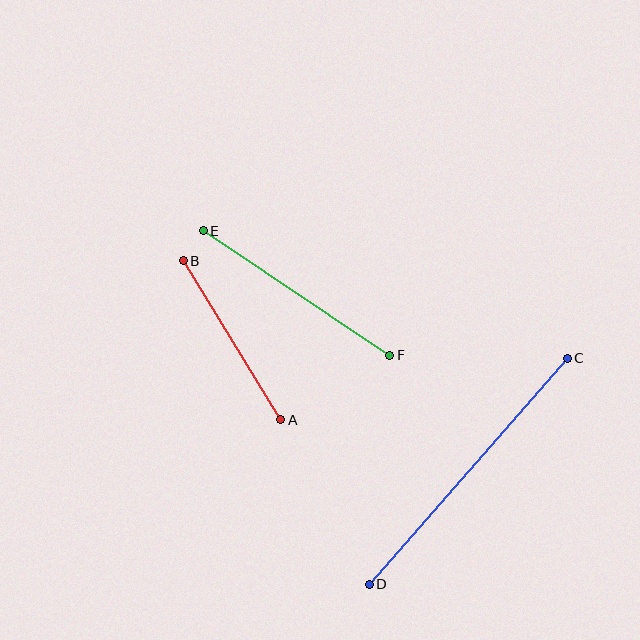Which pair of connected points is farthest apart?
Points C and D are farthest apart.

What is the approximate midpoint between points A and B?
The midpoint is at approximately (232, 340) pixels.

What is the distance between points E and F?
The distance is approximately 224 pixels.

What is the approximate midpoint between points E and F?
The midpoint is at approximately (297, 293) pixels.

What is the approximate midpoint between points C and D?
The midpoint is at approximately (468, 471) pixels.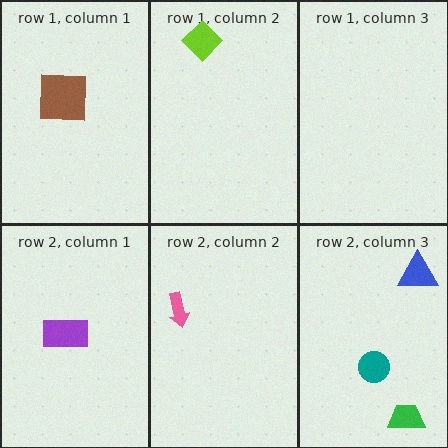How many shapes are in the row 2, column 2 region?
1.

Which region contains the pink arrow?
The row 2, column 2 region.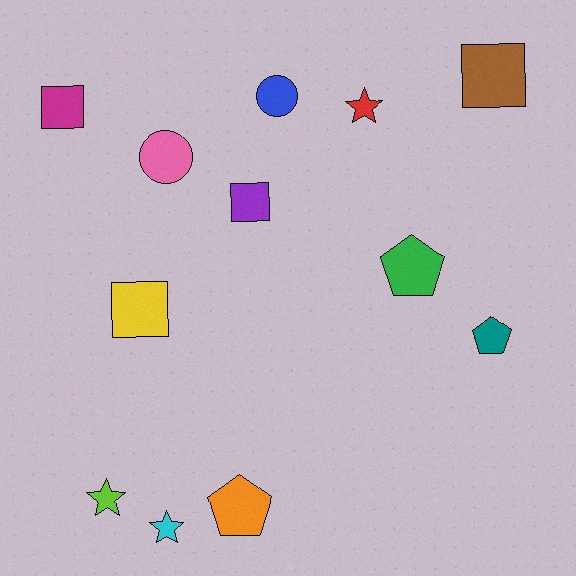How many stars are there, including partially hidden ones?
There are 3 stars.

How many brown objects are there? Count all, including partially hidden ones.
There is 1 brown object.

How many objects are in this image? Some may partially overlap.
There are 12 objects.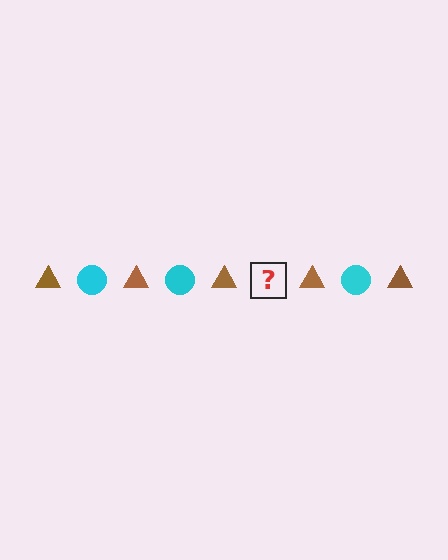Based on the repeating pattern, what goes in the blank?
The blank should be a cyan circle.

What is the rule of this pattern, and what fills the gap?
The rule is that the pattern alternates between brown triangle and cyan circle. The gap should be filled with a cyan circle.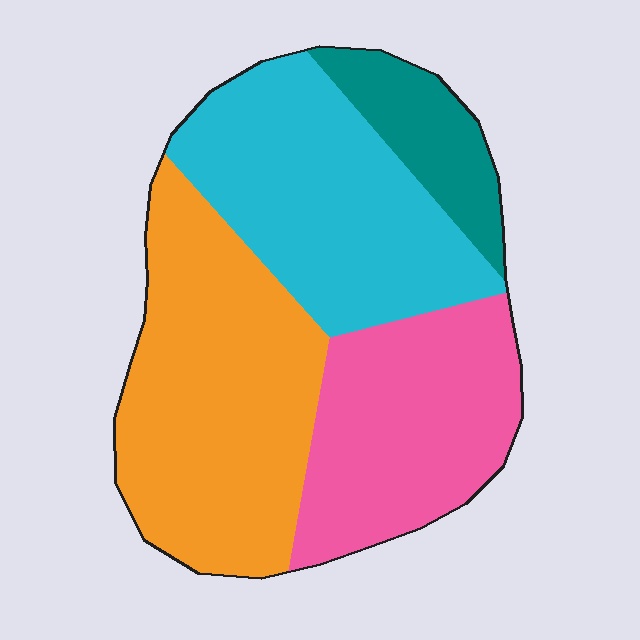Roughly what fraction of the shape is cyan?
Cyan covers roughly 30% of the shape.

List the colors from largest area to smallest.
From largest to smallest: orange, cyan, pink, teal.